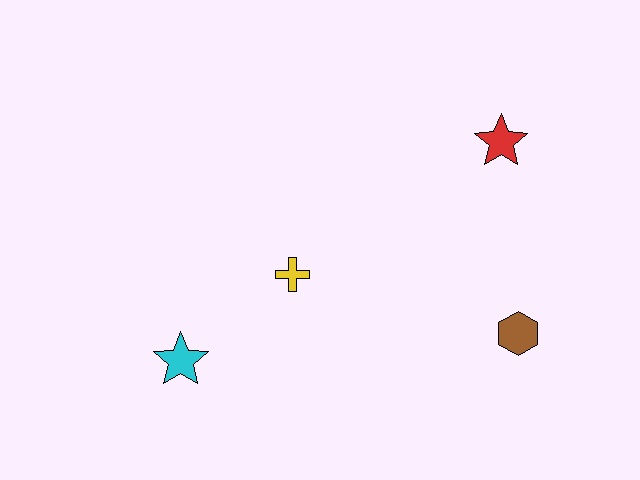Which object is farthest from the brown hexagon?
The cyan star is farthest from the brown hexagon.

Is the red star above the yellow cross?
Yes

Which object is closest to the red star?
The brown hexagon is closest to the red star.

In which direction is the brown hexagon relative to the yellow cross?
The brown hexagon is to the right of the yellow cross.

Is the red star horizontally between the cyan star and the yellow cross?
No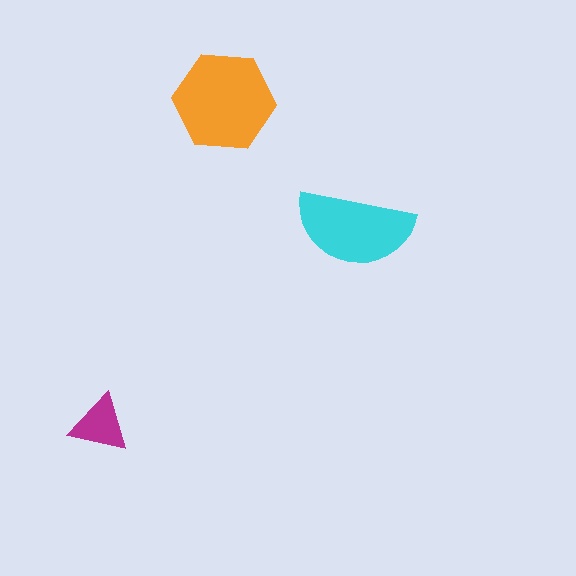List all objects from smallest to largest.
The magenta triangle, the cyan semicircle, the orange hexagon.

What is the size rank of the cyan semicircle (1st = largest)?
2nd.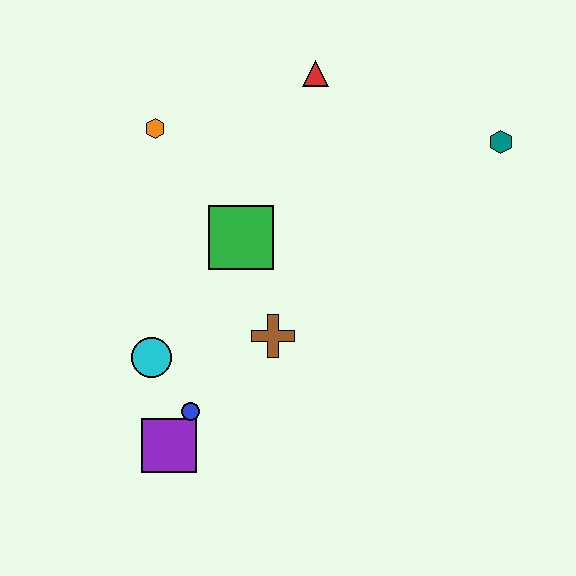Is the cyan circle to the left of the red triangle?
Yes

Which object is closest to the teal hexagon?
The red triangle is closest to the teal hexagon.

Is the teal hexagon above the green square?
Yes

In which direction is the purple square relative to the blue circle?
The purple square is below the blue circle.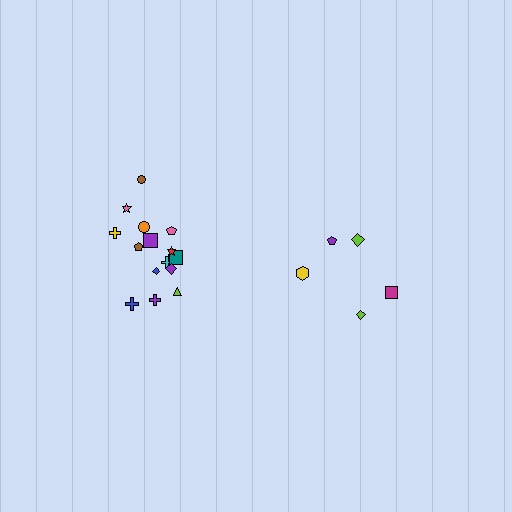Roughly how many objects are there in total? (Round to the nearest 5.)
Roughly 20 objects in total.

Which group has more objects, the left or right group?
The left group.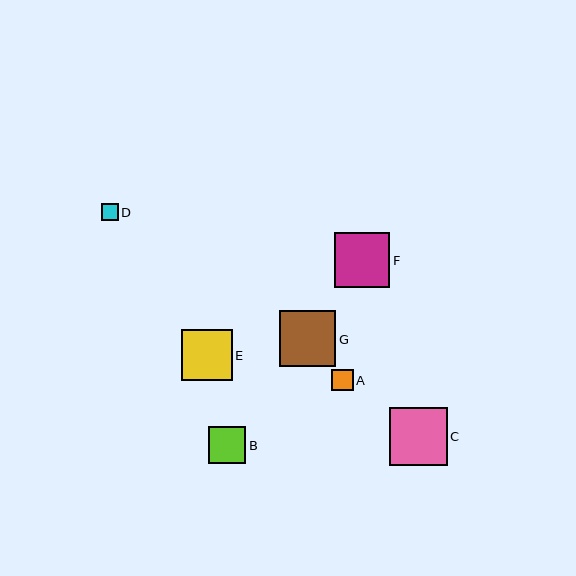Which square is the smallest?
Square D is the smallest with a size of approximately 17 pixels.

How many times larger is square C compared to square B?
Square C is approximately 1.5 times the size of square B.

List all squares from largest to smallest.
From largest to smallest: C, G, F, E, B, A, D.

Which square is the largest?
Square C is the largest with a size of approximately 58 pixels.